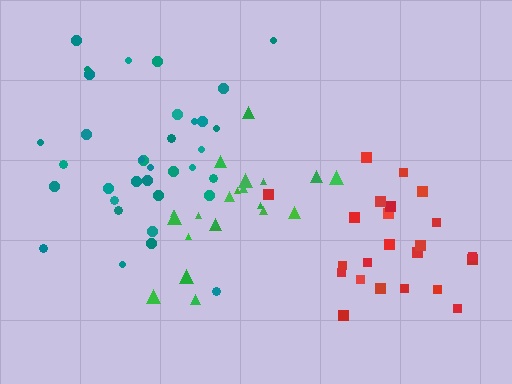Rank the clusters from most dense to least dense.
green, teal, red.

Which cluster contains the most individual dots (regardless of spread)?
Teal (35).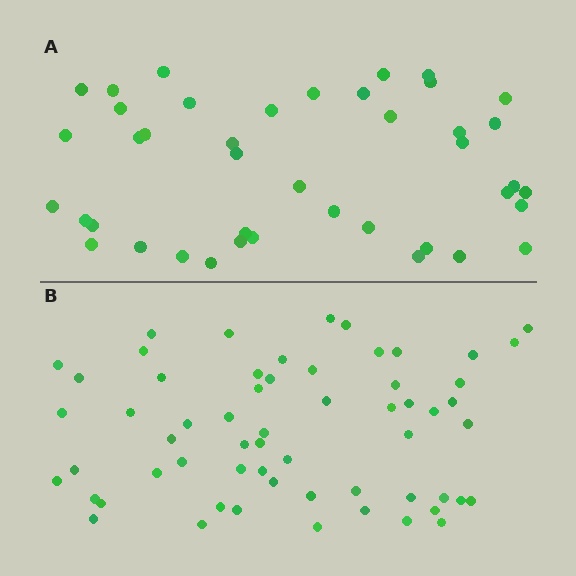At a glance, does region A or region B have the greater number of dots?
Region B (the bottom region) has more dots.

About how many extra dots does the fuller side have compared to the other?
Region B has approximately 20 more dots than region A.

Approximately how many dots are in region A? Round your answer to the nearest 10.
About 40 dots. (The exact count is 42, which rounds to 40.)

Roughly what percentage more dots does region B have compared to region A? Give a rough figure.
About 45% more.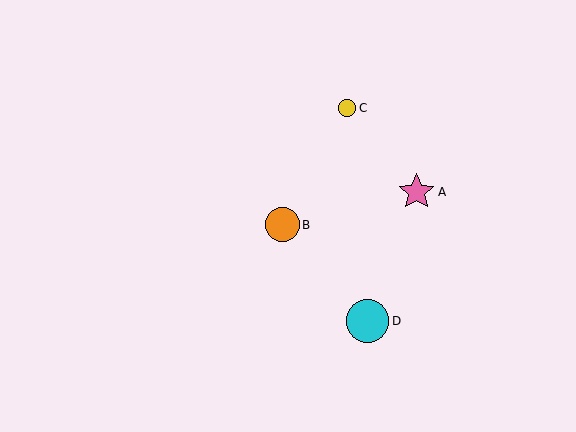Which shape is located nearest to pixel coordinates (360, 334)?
The cyan circle (labeled D) at (368, 321) is nearest to that location.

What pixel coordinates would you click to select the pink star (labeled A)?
Click at (416, 192) to select the pink star A.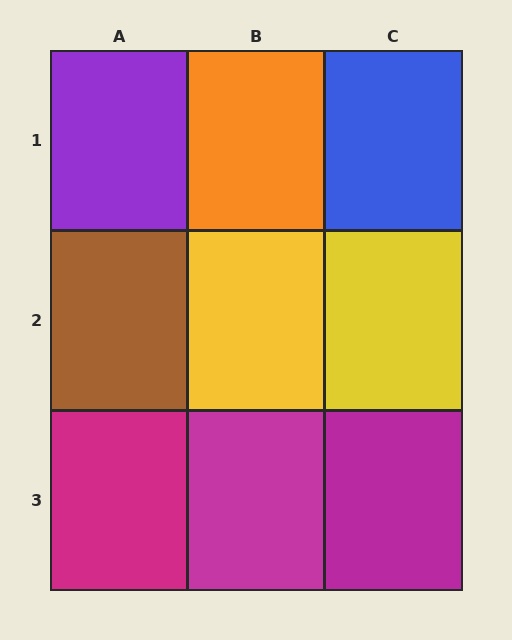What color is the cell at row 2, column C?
Yellow.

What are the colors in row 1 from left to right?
Purple, orange, blue.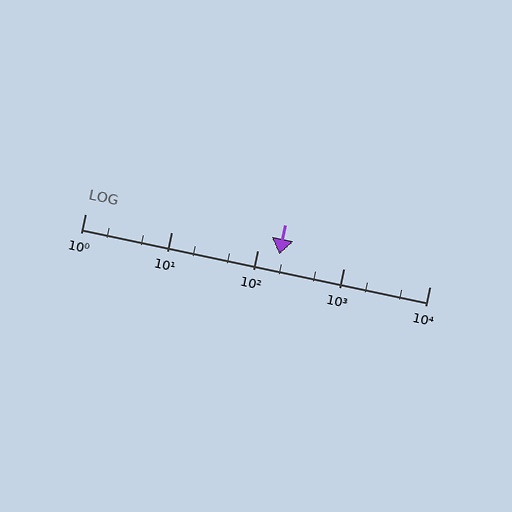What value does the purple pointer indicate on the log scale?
The pointer indicates approximately 180.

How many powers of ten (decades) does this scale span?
The scale spans 4 decades, from 1 to 10000.